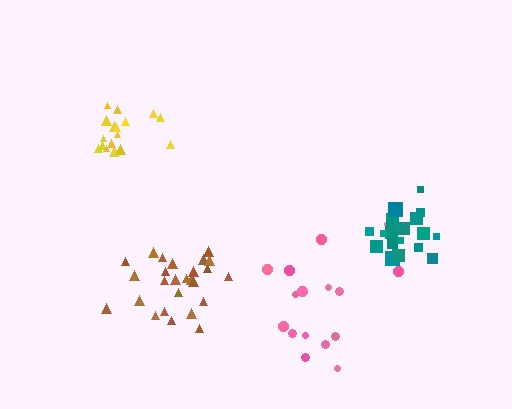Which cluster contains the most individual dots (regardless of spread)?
Brown (26).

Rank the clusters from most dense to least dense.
brown, teal, yellow, pink.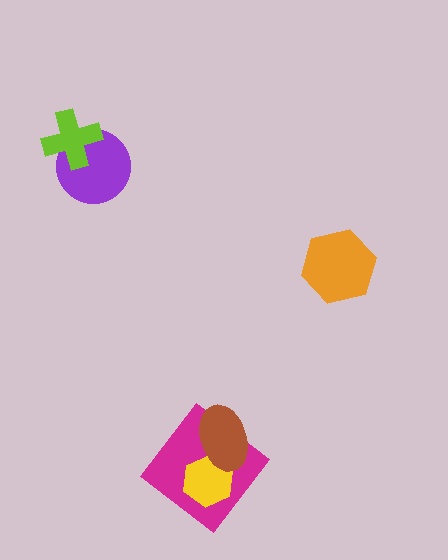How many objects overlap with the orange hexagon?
0 objects overlap with the orange hexagon.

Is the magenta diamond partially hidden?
Yes, it is partially covered by another shape.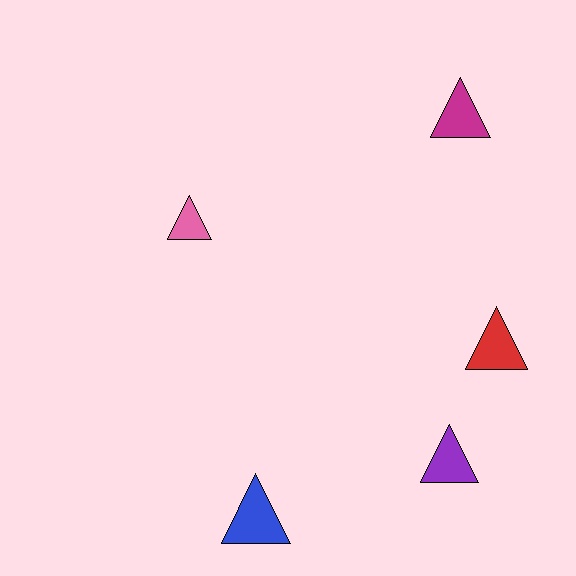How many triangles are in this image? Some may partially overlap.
There are 5 triangles.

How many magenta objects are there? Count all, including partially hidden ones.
There is 1 magenta object.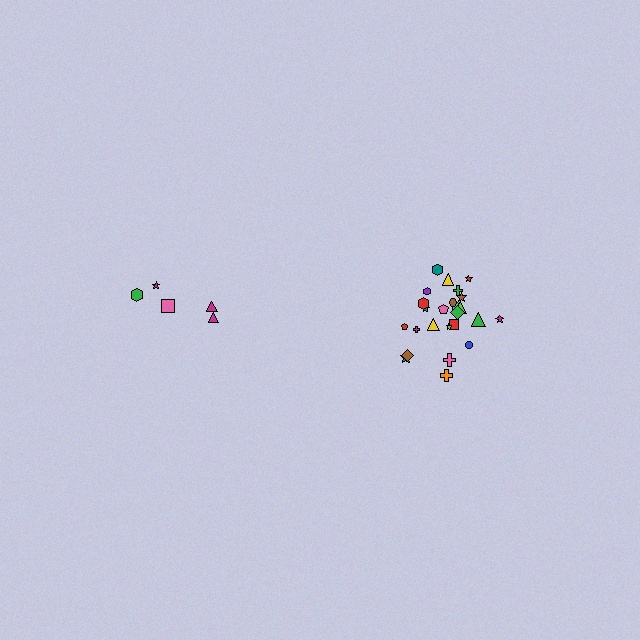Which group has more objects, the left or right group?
The right group.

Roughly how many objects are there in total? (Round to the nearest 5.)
Roughly 30 objects in total.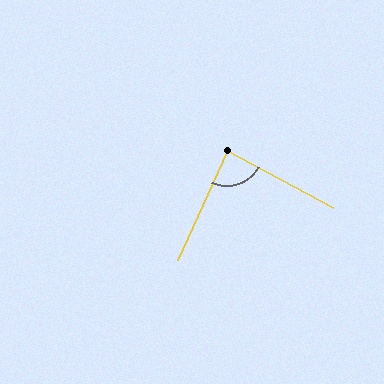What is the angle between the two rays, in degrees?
Approximately 86 degrees.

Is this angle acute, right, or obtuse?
It is approximately a right angle.